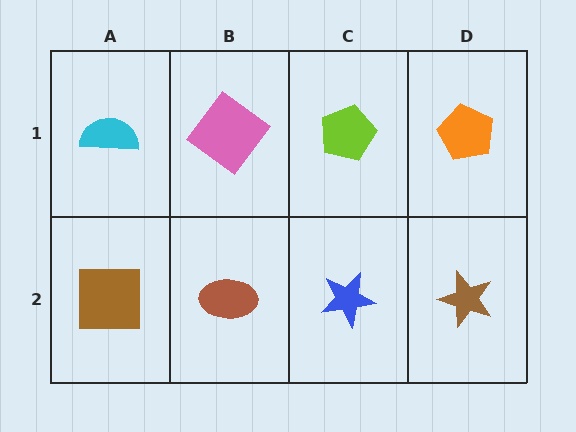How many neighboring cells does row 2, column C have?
3.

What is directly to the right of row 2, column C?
A brown star.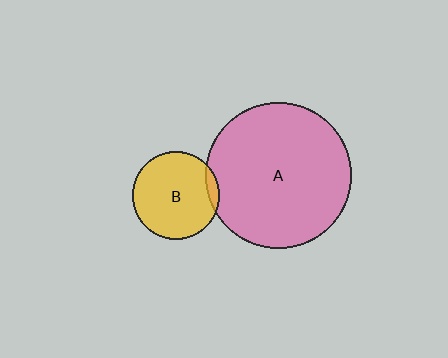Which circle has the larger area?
Circle A (pink).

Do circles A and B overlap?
Yes.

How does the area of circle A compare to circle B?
Approximately 2.8 times.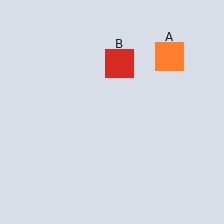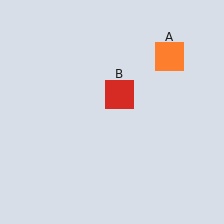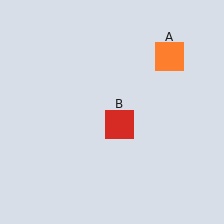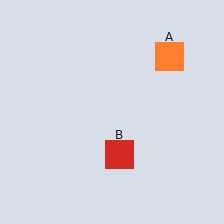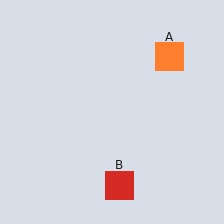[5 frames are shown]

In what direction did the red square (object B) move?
The red square (object B) moved down.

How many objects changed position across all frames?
1 object changed position: red square (object B).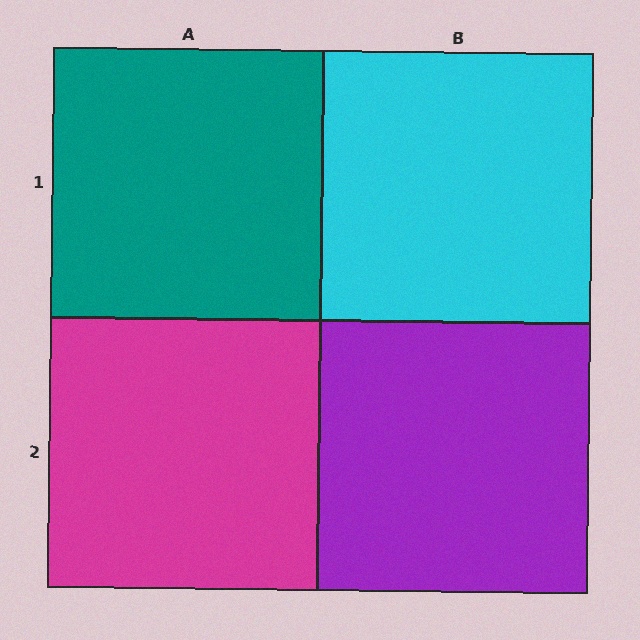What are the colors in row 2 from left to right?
Magenta, purple.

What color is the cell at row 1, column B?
Cyan.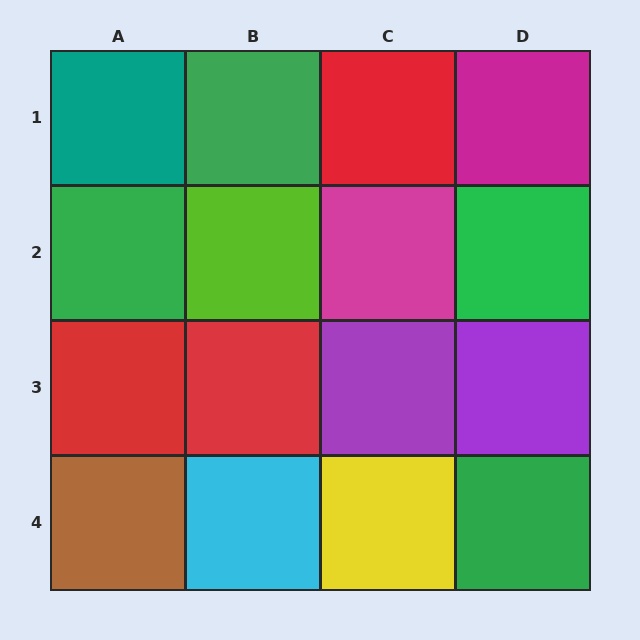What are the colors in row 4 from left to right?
Brown, cyan, yellow, green.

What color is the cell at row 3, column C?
Purple.